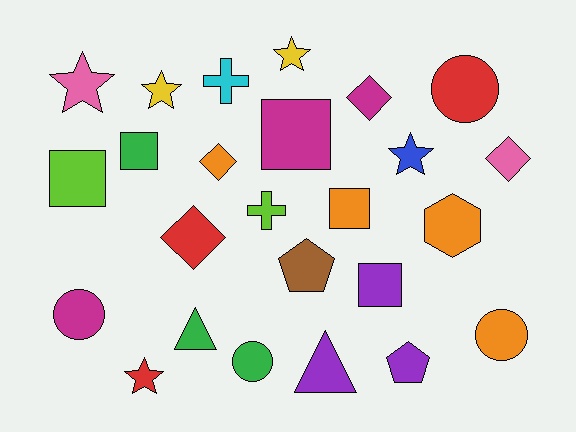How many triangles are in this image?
There are 2 triangles.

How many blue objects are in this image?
There is 1 blue object.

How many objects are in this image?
There are 25 objects.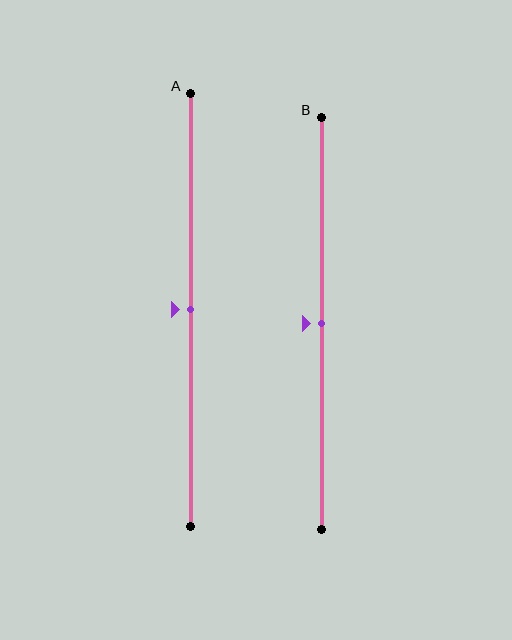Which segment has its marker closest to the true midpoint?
Segment A has its marker closest to the true midpoint.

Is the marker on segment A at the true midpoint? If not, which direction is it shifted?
Yes, the marker on segment A is at the true midpoint.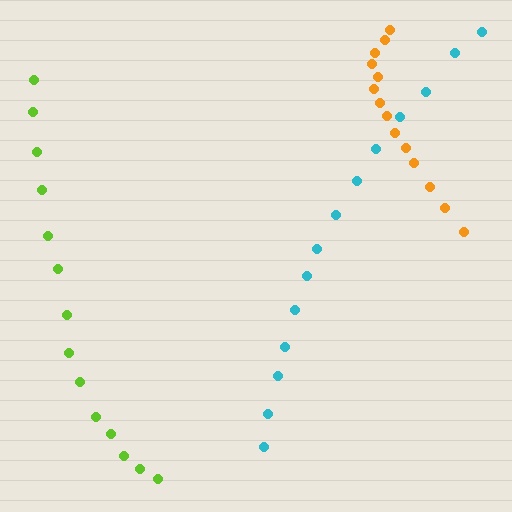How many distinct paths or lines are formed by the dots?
There are 3 distinct paths.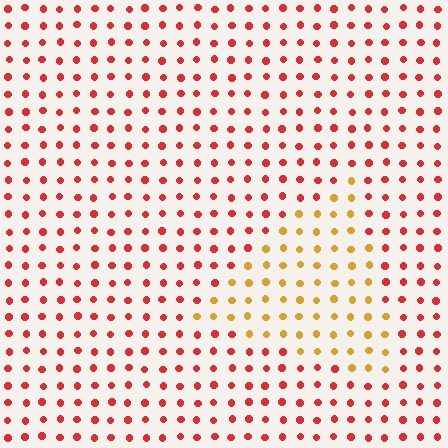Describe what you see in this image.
The image is filled with small red elements in a uniform arrangement. A triangle-shaped region is visible where the elements are tinted to a slightly different hue, forming a subtle color boundary.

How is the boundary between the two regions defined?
The boundary is defined purely by a slight shift in hue (about 44 degrees). Spacing, size, and orientation are identical on both sides.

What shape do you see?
I see a triangle.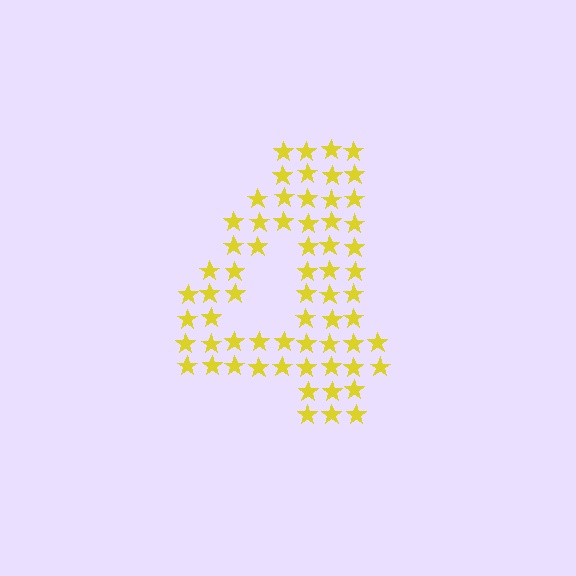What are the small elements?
The small elements are stars.